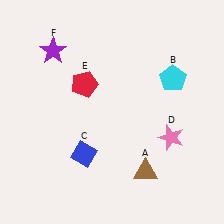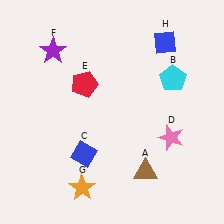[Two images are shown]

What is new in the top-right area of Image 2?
A blue diamond (H) was added in the top-right area of Image 2.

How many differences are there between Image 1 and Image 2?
There are 2 differences between the two images.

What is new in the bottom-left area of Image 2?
An orange star (G) was added in the bottom-left area of Image 2.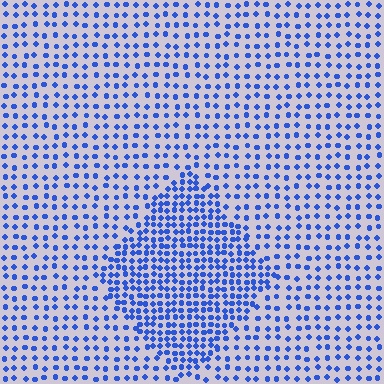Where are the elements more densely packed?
The elements are more densely packed inside the diamond boundary.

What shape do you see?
I see a diamond.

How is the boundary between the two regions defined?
The boundary is defined by a change in element density (approximately 2.0x ratio). All elements are the same color, size, and shape.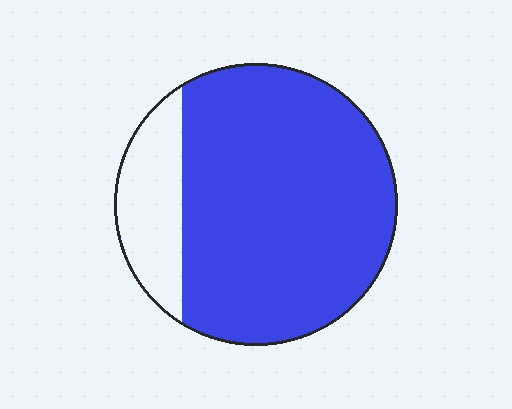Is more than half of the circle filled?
Yes.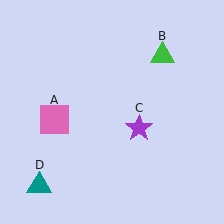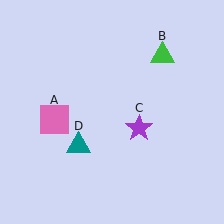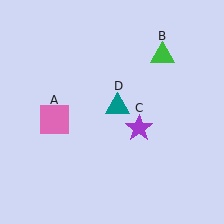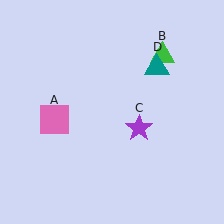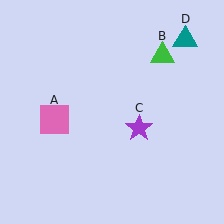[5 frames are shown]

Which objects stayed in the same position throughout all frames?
Pink square (object A) and green triangle (object B) and purple star (object C) remained stationary.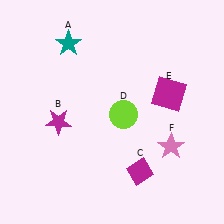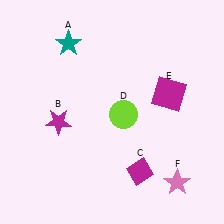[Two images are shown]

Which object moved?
The pink star (F) moved down.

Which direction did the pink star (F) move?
The pink star (F) moved down.